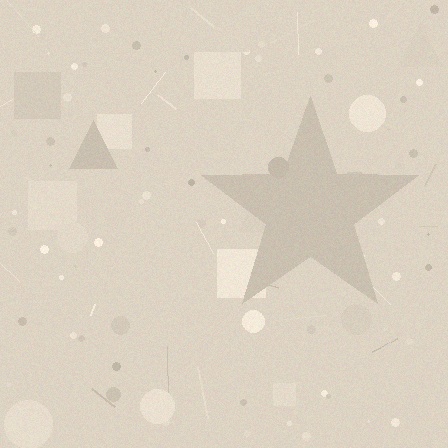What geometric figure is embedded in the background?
A star is embedded in the background.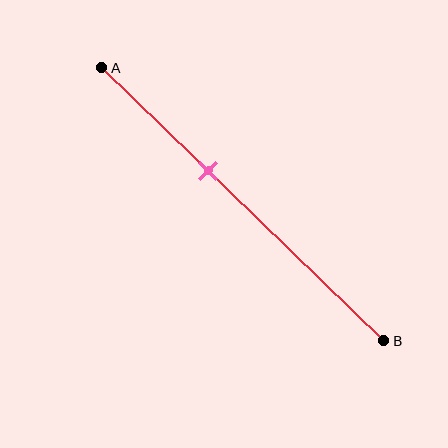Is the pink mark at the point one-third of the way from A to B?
No, the mark is at about 40% from A, not at the 33% one-third point.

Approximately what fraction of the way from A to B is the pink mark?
The pink mark is approximately 40% of the way from A to B.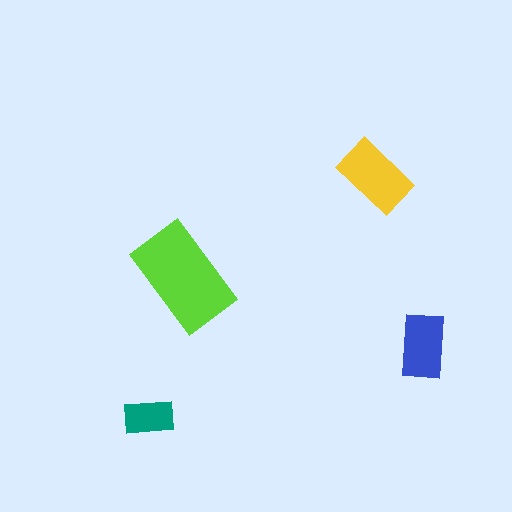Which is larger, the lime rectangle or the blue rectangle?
The lime one.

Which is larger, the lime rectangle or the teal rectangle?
The lime one.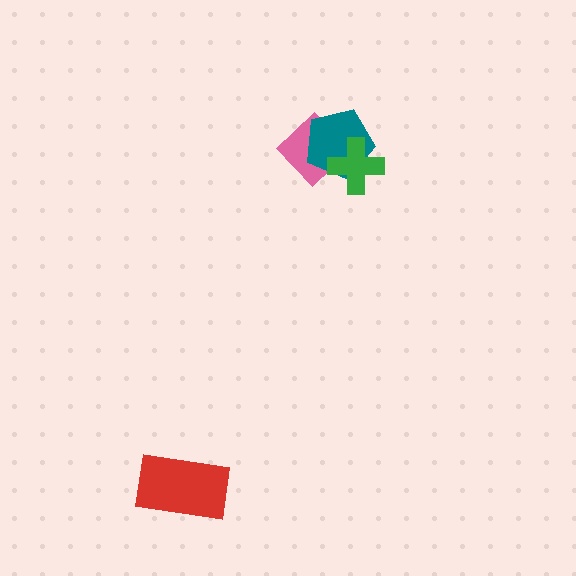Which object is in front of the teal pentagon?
The green cross is in front of the teal pentagon.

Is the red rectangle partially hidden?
No, no other shape covers it.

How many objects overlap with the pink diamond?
2 objects overlap with the pink diamond.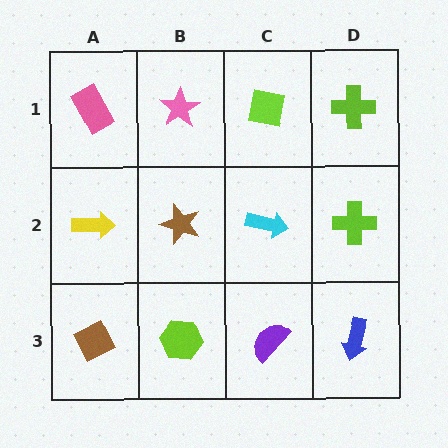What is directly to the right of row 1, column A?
A pink star.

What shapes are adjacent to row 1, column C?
A cyan arrow (row 2, column C), a pink star (row 1, column B), a lime cross (row 1, column D).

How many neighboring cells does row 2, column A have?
3.